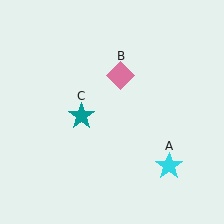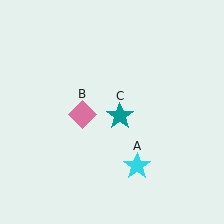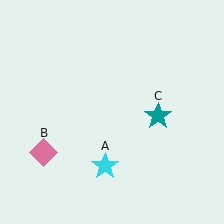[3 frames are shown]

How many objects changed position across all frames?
3 objects changed position: cyan star (object A), pink diamond (object B), teal star (object C).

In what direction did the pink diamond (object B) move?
The pink diamond (object B) moved down and to the left.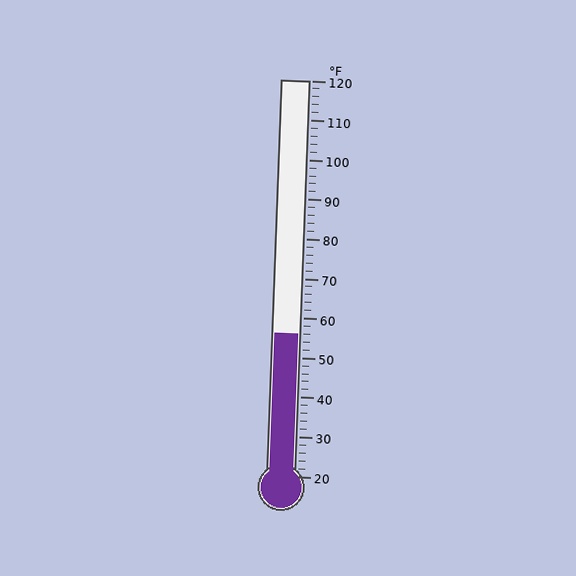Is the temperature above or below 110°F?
The temperature is below 110°F.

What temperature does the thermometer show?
The thermometer shows approximately 56°F.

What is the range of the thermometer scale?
The thermometer scale ranges from 20°F to 120°F.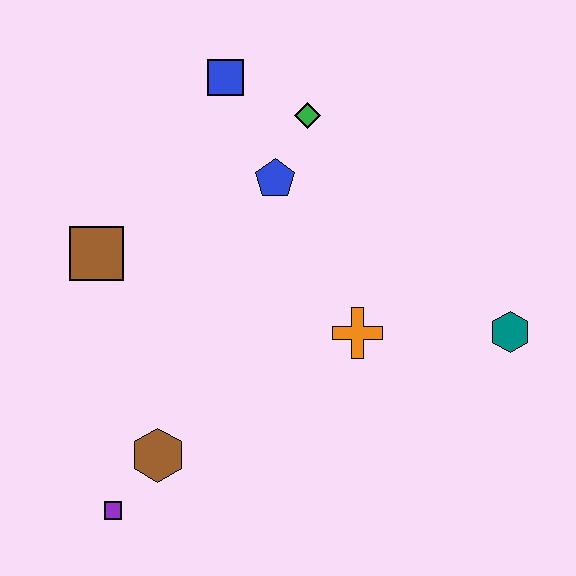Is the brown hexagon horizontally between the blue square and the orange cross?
No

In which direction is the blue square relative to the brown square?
The blue square is above the brown square.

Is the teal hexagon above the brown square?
No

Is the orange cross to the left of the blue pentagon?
No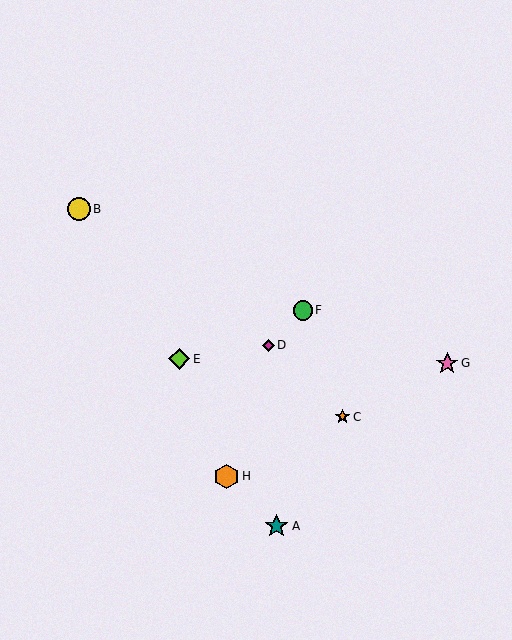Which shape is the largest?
The orange hexagon (labeled H) is the largest.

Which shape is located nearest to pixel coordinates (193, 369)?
The lime diamond (labeled E) at (179, 359) is nearest to that location.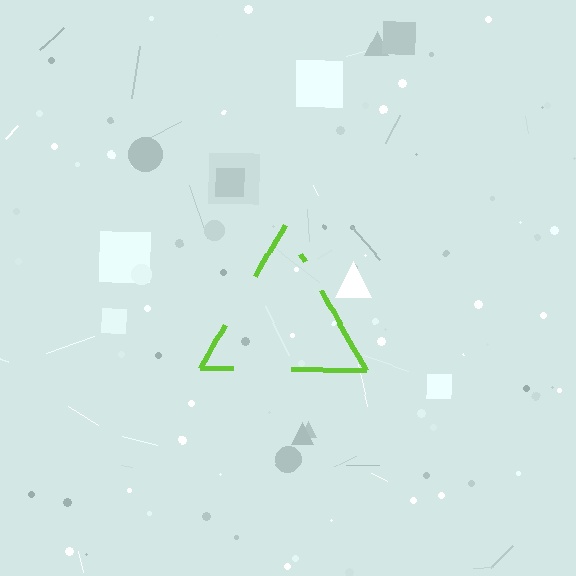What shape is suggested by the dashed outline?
The dashed outline suggests a triangle.